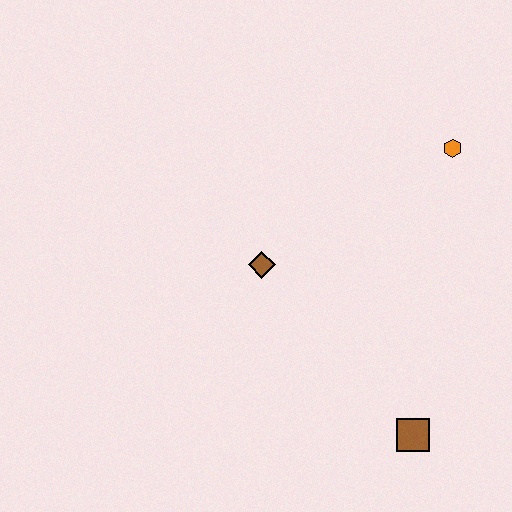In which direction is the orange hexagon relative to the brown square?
The orange hexagon is above the brown square.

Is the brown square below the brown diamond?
Yes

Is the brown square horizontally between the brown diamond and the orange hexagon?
Yes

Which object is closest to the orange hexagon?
The brown diamond is closest to the orange hexagon.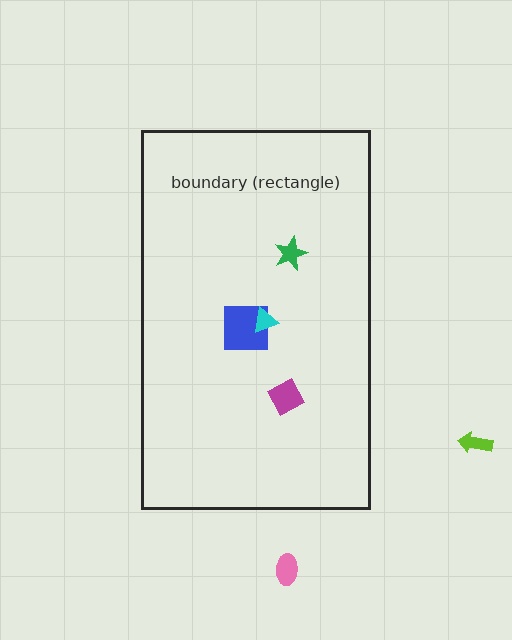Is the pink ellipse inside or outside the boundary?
Outside.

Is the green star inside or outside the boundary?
Inside.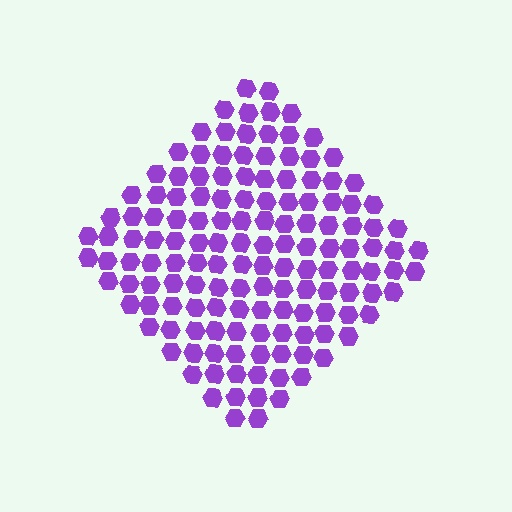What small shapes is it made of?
It is made of small hexagons.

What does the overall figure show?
The overall figure shows a diamond.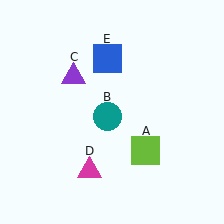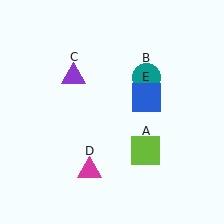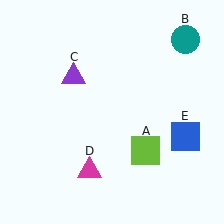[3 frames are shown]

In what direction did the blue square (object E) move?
The blue square (object E) moved down and to the right.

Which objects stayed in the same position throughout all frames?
Lime square (object A) and purple triangle (object C) and magenta triangle (object D) remained stationary.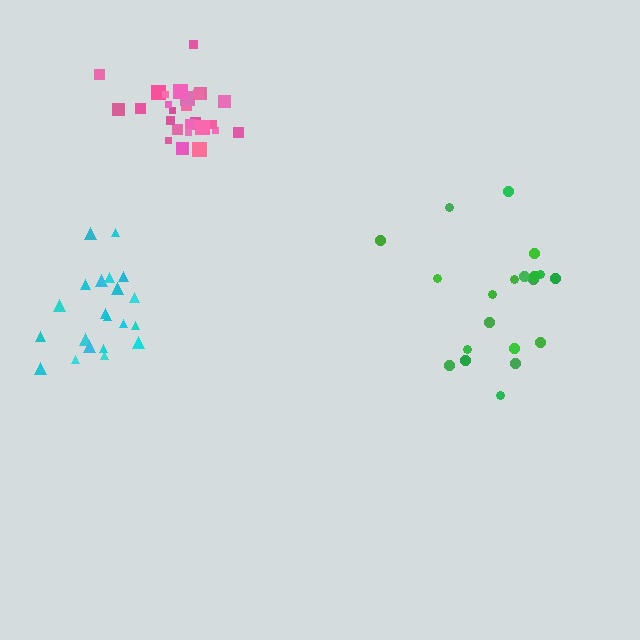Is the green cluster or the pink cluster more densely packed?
Pink.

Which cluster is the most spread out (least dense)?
Green.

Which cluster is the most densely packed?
Pink.